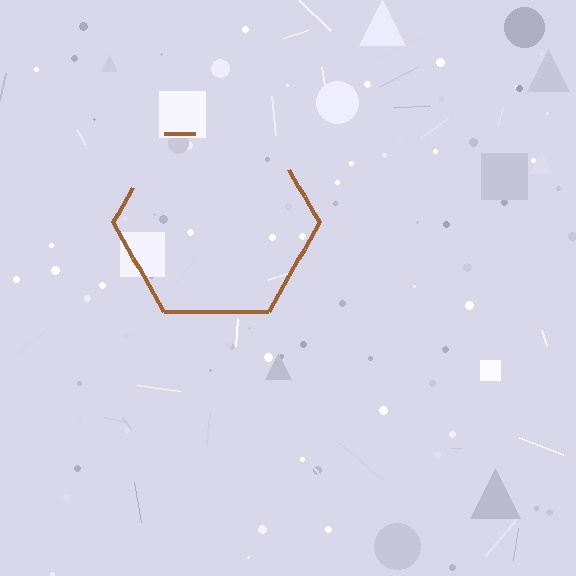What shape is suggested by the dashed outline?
The dashed outline suggests a hexagon.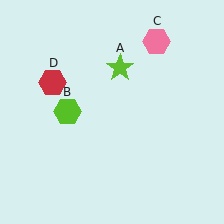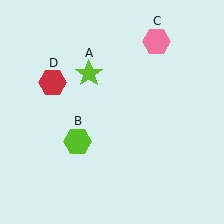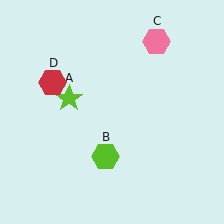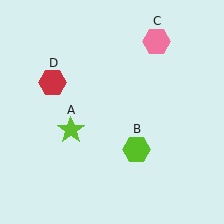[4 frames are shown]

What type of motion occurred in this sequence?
The lime star (object A), lime hexagon (object B) rotated counterclockwise around the center of the scene.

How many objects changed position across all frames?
2 objects changed position: lime star (object A), lime hexagon (object B).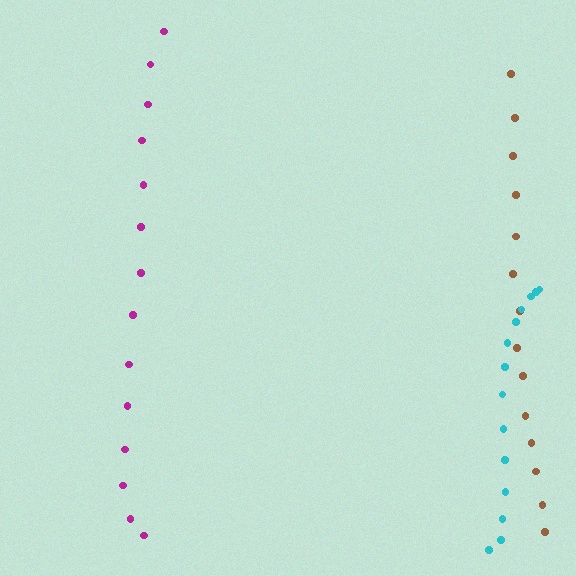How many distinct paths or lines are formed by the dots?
There are 3 distinct paths.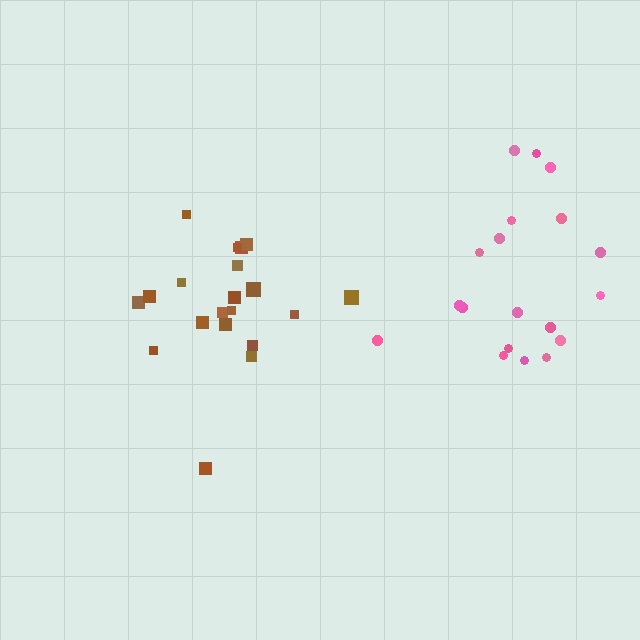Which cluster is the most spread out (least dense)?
Pink.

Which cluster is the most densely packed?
Brown.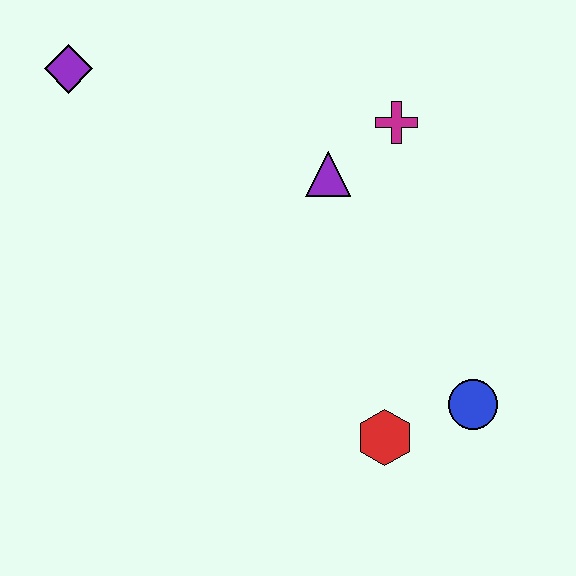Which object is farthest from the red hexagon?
The purple diamond is farthest from the red hexagon.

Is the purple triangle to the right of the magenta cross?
No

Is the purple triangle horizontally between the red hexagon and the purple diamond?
Yes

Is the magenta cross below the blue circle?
No